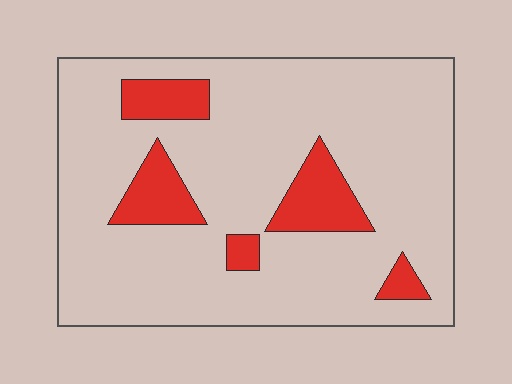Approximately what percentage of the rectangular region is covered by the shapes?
Approximately 15%.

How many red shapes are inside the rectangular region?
5.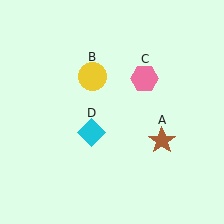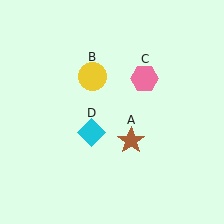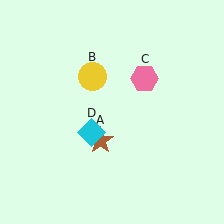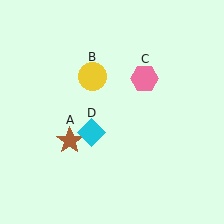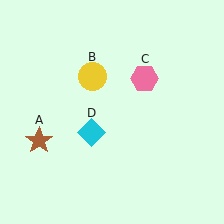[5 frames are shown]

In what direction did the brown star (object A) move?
The brown star (object A) moved left.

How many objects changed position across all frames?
1 object changed position: brown star (object A).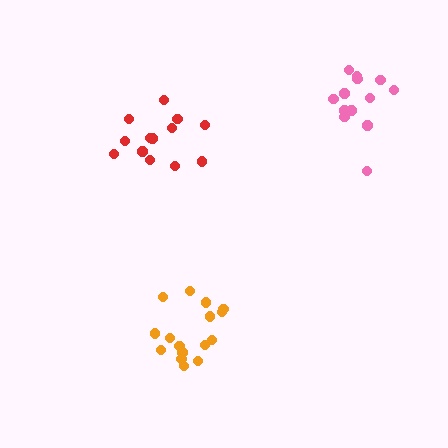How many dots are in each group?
Group 1: 16 dots, Group 2: 13 dots, Group 3: 13 dots (42 total).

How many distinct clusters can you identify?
There are 3 distinct clusters.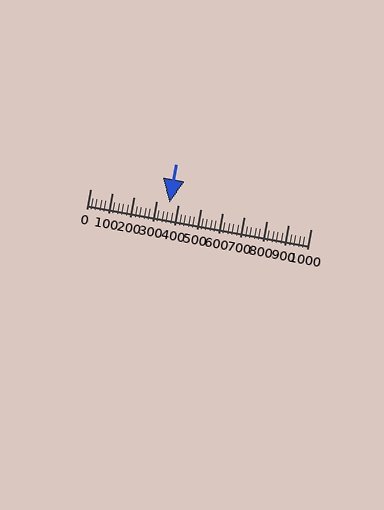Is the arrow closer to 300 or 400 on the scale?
The arrow is closer to 400.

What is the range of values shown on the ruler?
The ruler shows values from 0 to 1000.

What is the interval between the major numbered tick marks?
The major tick marks are spaced 100 units apart.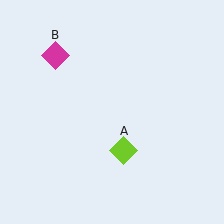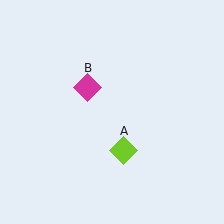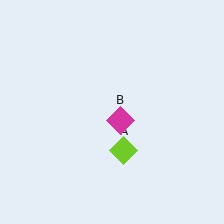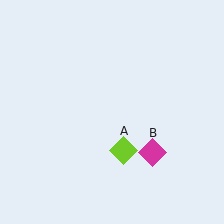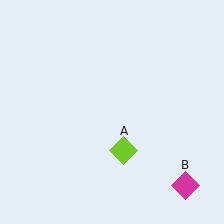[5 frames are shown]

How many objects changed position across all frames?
1 object changed position: magenta diamond (object B).